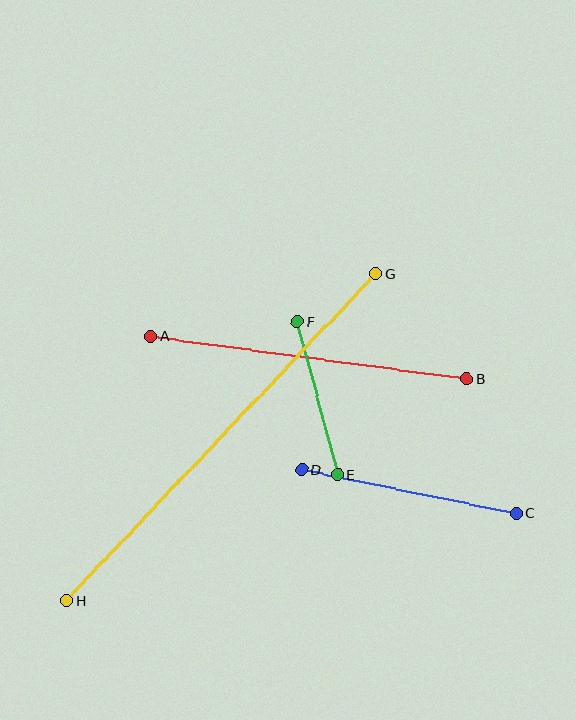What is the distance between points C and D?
The distance is approximately 219 pixels.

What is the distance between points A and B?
The distance is approximately 318 pixels.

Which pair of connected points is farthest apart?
Points G and H are farthest apart.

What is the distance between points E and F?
The distance is approximately 158 pixels.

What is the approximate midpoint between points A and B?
The midpoint is at approximately (309, 357) pixels.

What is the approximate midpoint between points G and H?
The midpoint is at approximately (221, 437) pixels.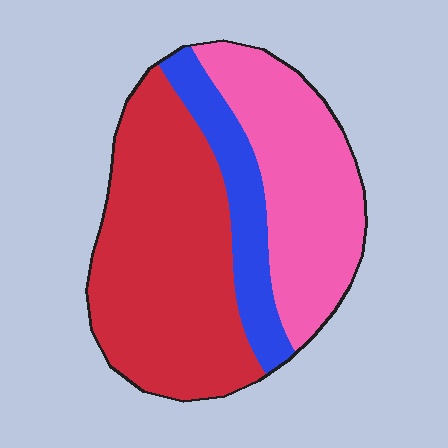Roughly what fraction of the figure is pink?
Pink covers roughly 35% of the figure.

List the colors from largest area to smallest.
From largest to smallest: red, pink, blue.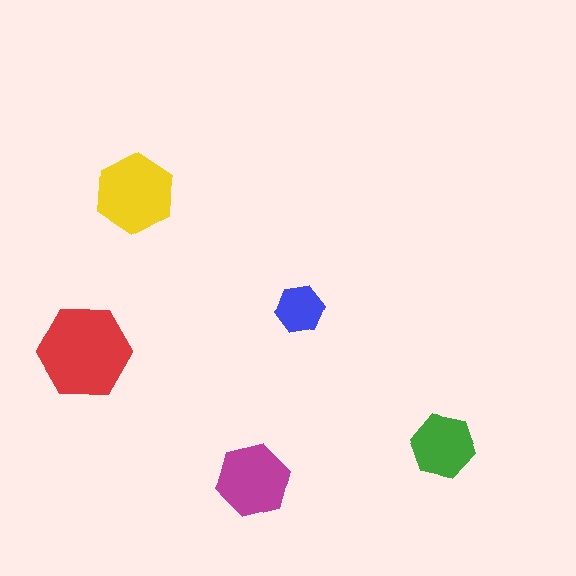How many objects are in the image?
There are 5 objects in the image.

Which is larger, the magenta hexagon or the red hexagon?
The red one.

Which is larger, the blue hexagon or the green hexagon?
The green one.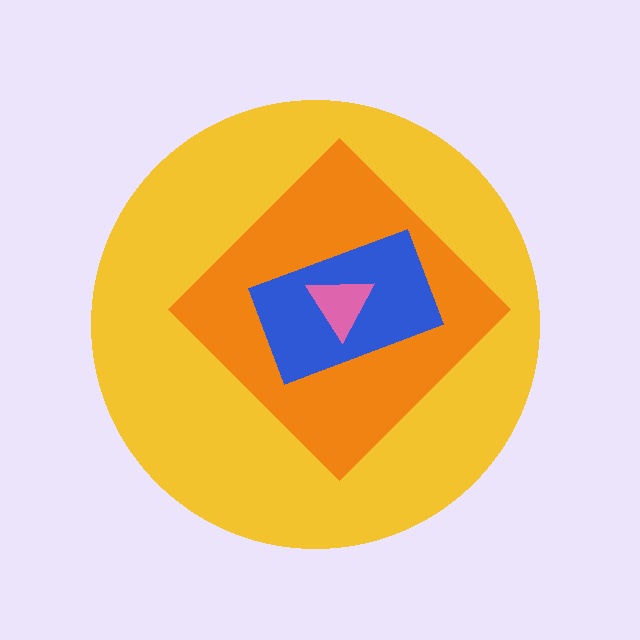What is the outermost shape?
The yellow circle.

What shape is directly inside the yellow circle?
The orange diamond.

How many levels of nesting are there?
4.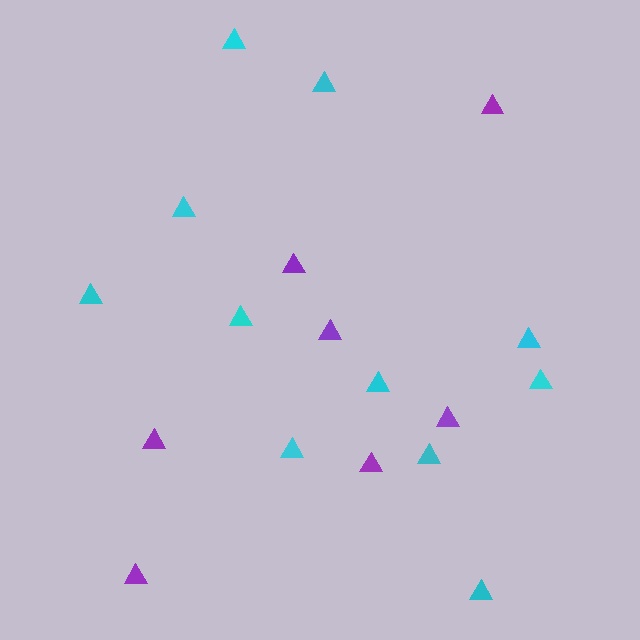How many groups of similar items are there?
There are 2 groups: one group of purple triangles (7) and one group of cyan triangles (11).